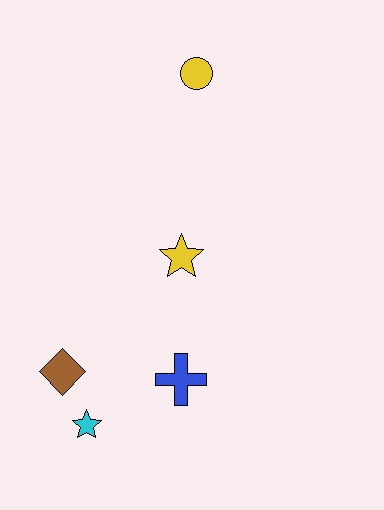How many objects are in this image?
There are 5 objects.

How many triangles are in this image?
There are no triangles.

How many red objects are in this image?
There are no red objects.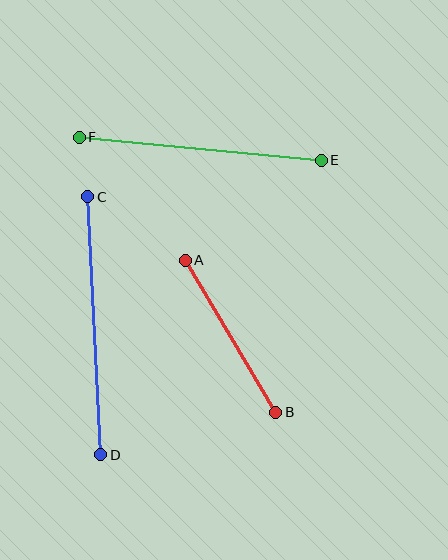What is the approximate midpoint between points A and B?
The midpoint is at approximately (230, 336) pixels.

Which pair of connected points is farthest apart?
Points C and D are farthest apart.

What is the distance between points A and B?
The distance is approximately 177 pixels.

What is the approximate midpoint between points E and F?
The midpoint is at approximately (200, 149) pixels.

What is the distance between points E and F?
The distance is approximately 243 pixels.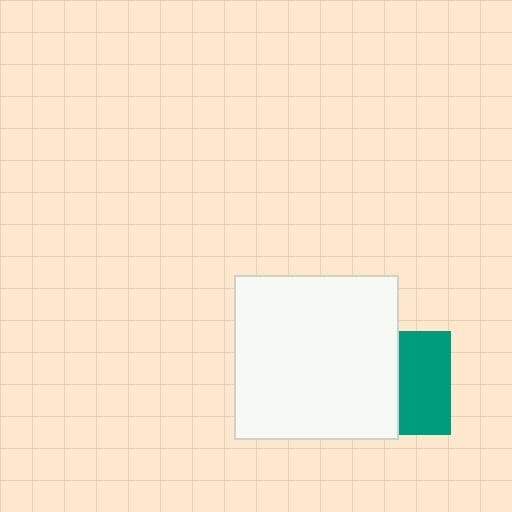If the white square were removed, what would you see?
You would see the complete teal square.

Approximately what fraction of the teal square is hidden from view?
Roughly 50% of the teal square is hidden behind the white square.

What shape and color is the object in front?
The object in front is a white square.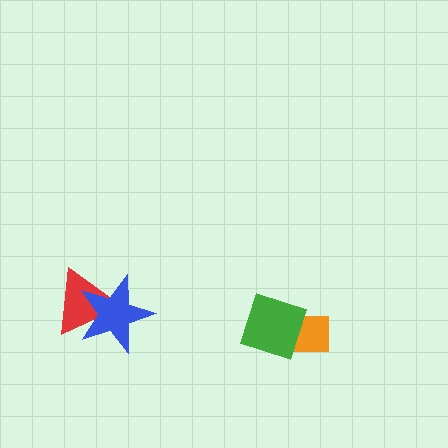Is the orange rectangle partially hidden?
Yes, it is partially covered by another shape.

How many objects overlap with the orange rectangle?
1 object overlaps with the orange rectangle.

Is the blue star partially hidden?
No, no other shape covers it.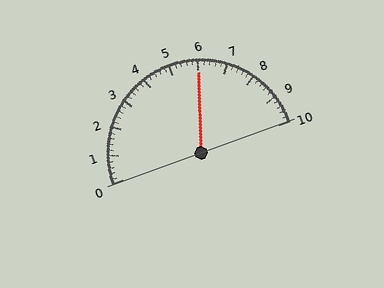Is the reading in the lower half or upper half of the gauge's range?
The reading is in the upper half of the range (0 to 10).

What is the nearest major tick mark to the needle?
The nearest major tick mark is 6.